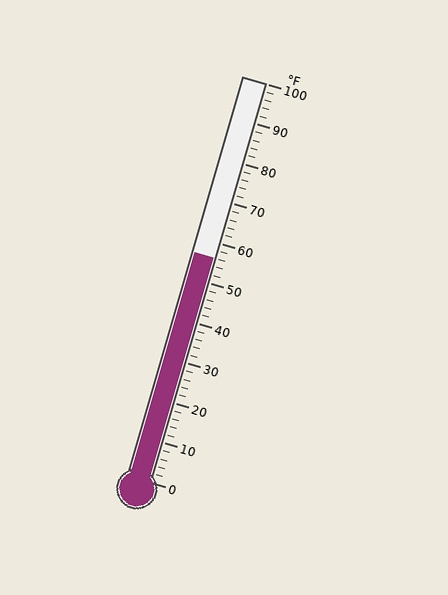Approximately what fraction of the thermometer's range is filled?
The thermometer is filled to approximately 55% of its range.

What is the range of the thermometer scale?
The thermometer scale ranges from 0°F to 100°F.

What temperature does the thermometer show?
The thermometer shows approximately 56°F.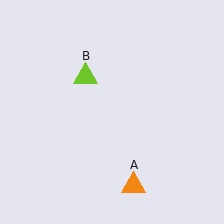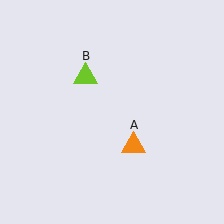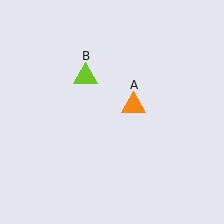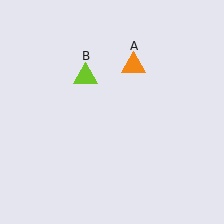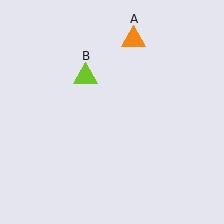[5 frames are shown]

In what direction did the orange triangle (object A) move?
The orange triangle (object A) moved up.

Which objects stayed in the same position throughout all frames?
Lime triangle (object B) remained stationary.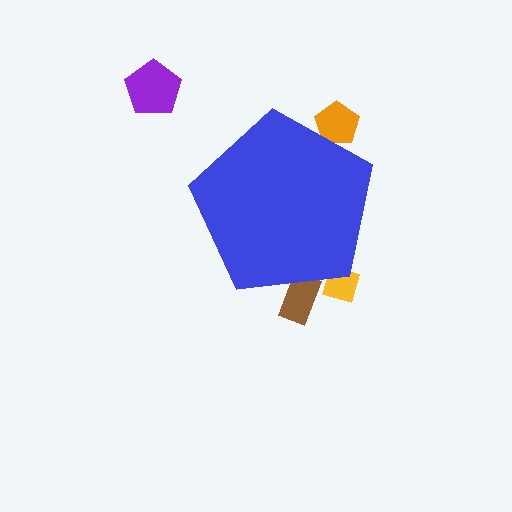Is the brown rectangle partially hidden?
Yes, the brown rectangle is partially hidden behind the blue pentagon.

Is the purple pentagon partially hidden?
No, the purple pentagon is fully visible.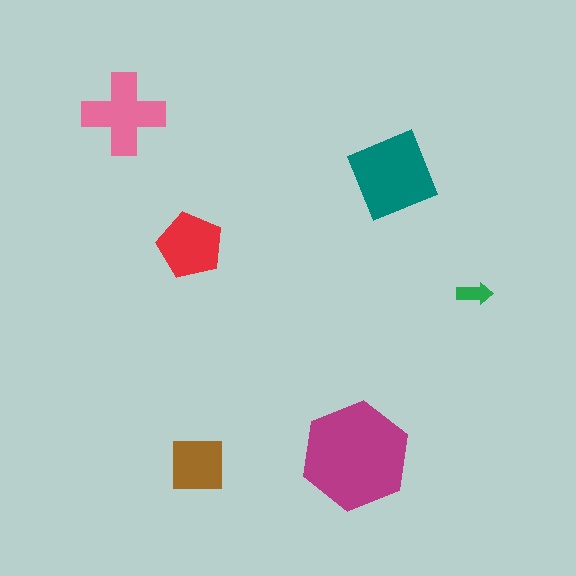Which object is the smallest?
The green arrow.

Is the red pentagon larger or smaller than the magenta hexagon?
Smaller.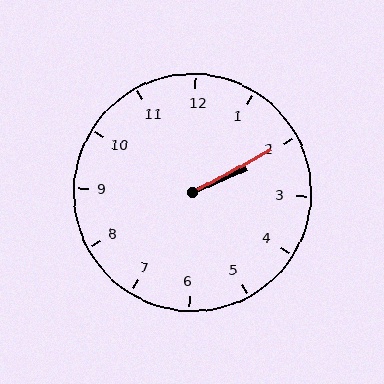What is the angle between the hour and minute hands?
Approximately 5 degrees.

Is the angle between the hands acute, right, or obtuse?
It is acute.